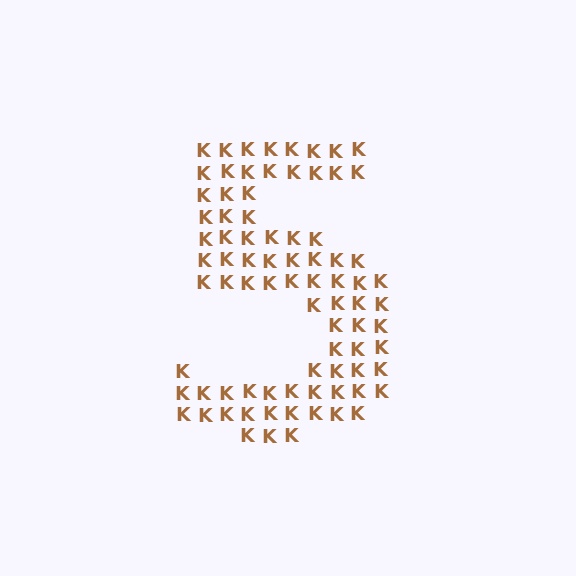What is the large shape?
The large shape is the digit 5.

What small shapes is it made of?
It is made of small letter K's.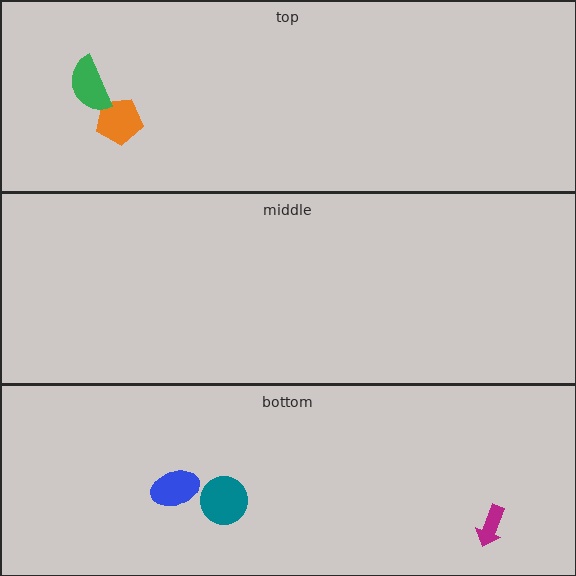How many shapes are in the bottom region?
3.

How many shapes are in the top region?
2.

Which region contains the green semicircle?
The top region.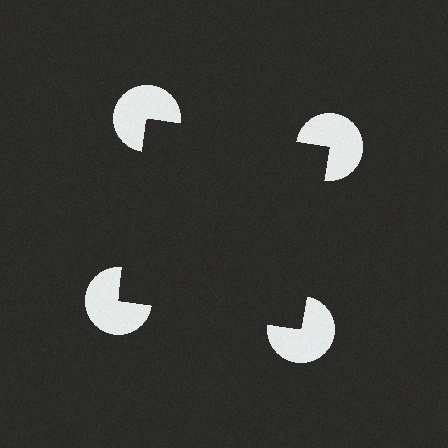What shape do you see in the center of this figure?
An illusory square — its edges are inferred from the aligned wedge cuts in the pac-man discs, not physically drawn.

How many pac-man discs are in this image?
There are 4 — one at each vertex of the illusory square.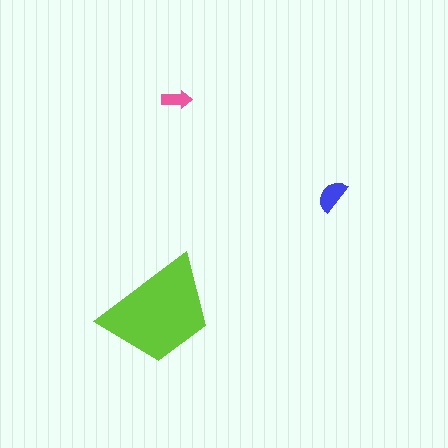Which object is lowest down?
The lime trapezoid is bottommost.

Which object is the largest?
The lime trapezoid.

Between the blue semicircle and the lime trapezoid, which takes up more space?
The lime trapezoid.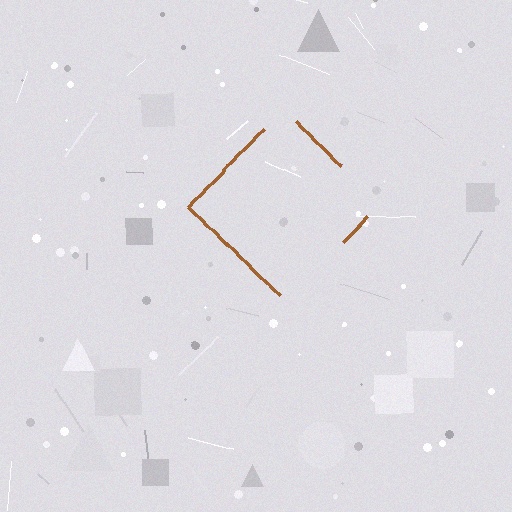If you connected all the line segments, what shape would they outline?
They would outline a diamond.